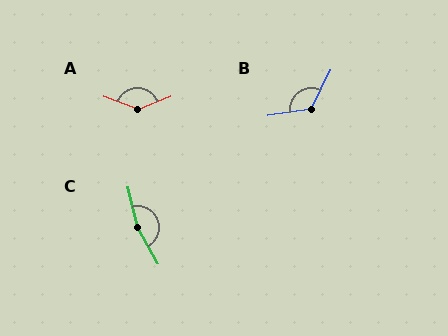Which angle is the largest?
C, at approximately 164 degrees.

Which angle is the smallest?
B, at approximately 126 degrees.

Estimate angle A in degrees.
Approximately 138 degrees.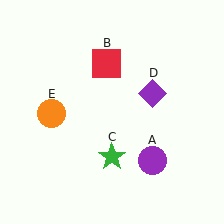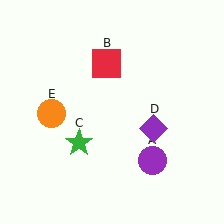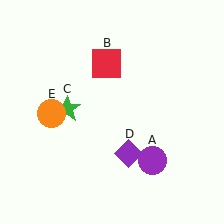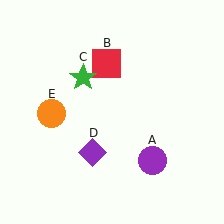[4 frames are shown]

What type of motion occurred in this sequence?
The green star (object C), purple diamond (object D) rotated clockwise around the center of the scene.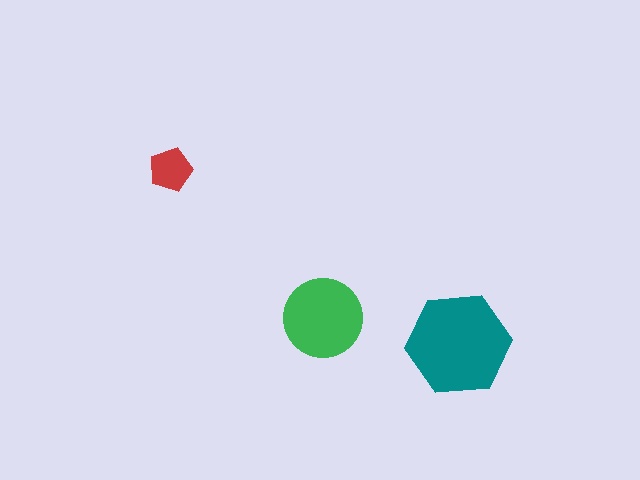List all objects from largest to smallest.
The teal hexagon, the green circle, the red pentagon.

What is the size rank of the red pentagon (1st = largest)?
3rd.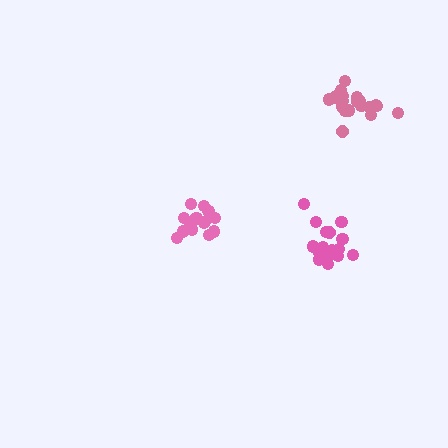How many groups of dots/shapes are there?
There are 3 groups.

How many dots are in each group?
Group 1: 17 dots, Group 2: 20 dots, Group 3: 17 dots (54 total).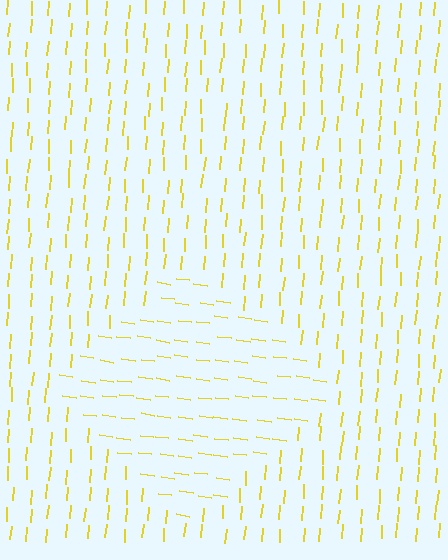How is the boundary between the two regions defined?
The boundary is defined purely by a change in line orientation (approximately 86 degrees difference). All lines are the same color and thickness.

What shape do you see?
I see a diamond.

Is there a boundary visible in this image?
Yes, there is a texture boundary formed by a change in line orientation.